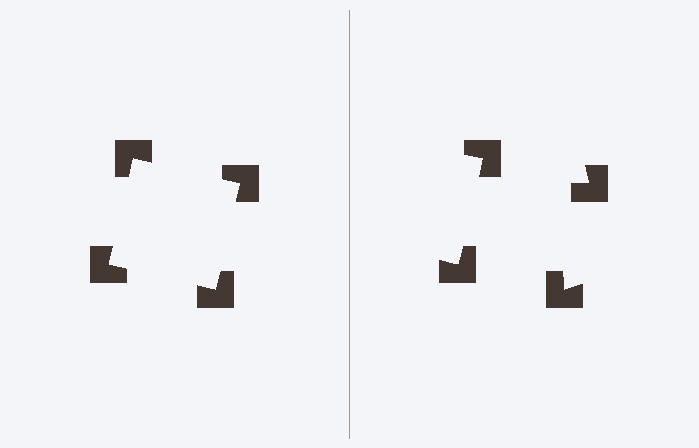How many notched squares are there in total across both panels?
8 — 4 on each side.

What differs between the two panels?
The notched squares are positioned identically on both sides; only the wedge orientations differ. On the left they align to a square; on the right they are misaligned.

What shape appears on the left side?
An illusory square.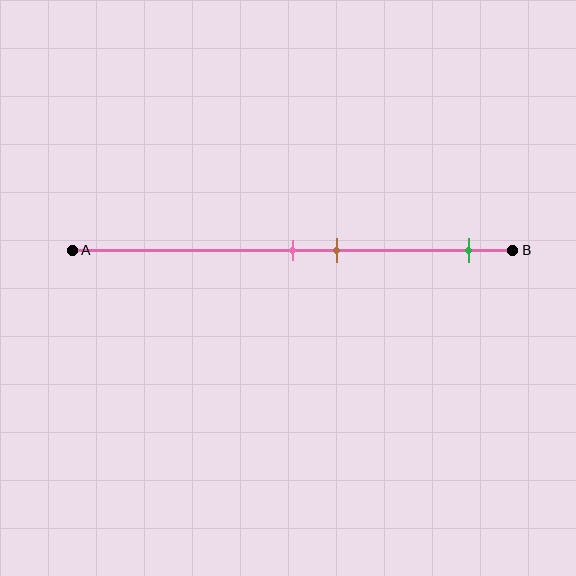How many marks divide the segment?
There are 3 marks dividing the segment.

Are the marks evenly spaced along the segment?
No, the marks are not evenly spaced.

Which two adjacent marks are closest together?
The pink and brown marks are the closest adjacent pair.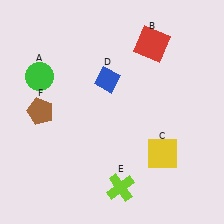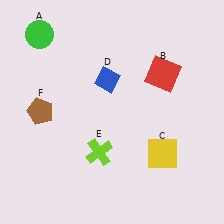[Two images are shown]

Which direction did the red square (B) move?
The red square (B) moved down.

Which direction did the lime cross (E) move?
The lime cross (E) moved up.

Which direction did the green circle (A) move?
The green circle (A) moved up.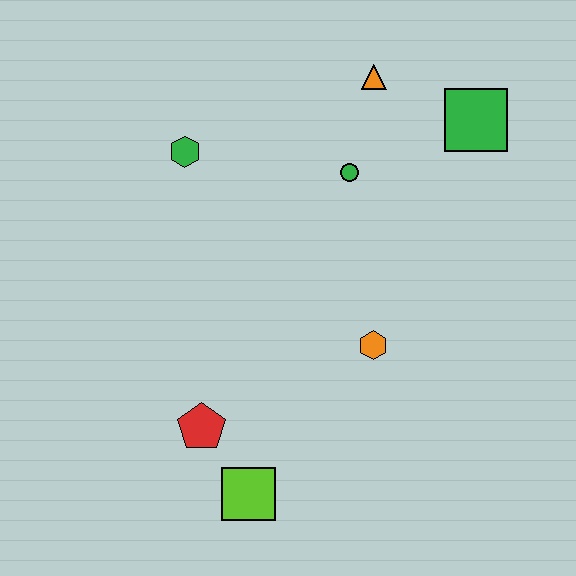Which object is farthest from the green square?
The lime square is farthest from the green square.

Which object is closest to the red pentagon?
The lime square is closest to the red pentagon.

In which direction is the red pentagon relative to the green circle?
The red pentagon is below the green circle.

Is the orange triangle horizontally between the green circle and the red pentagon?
No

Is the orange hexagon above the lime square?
Yes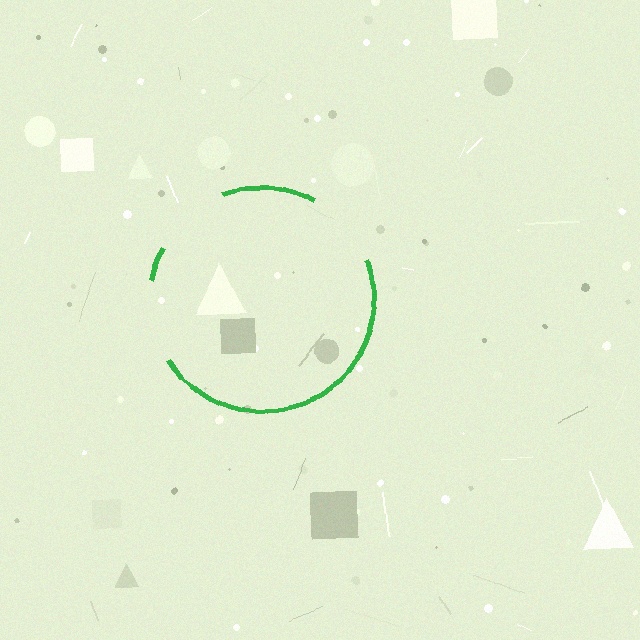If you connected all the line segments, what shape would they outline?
They would outline a circle.